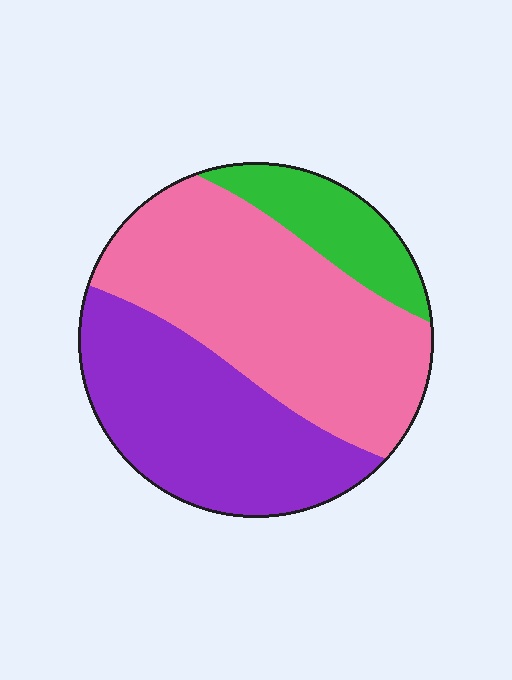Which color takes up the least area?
Green, at roughly 15%.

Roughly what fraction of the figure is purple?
Purple covers around 35% of the figure.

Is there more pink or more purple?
Pink.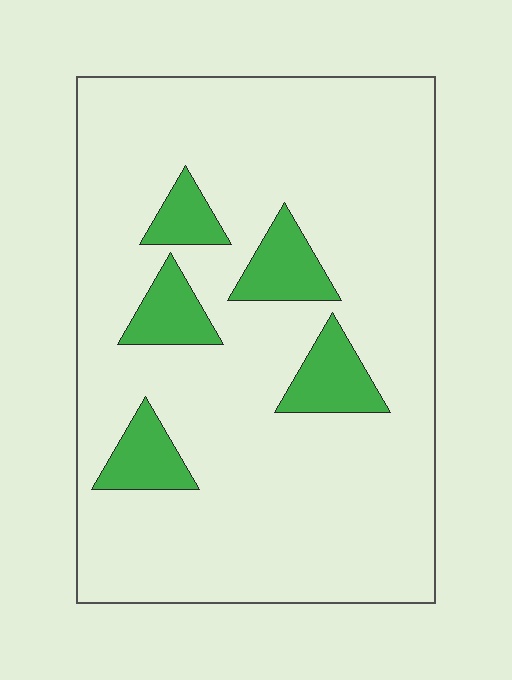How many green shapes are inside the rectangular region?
5.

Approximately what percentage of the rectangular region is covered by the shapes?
Approximately 15%.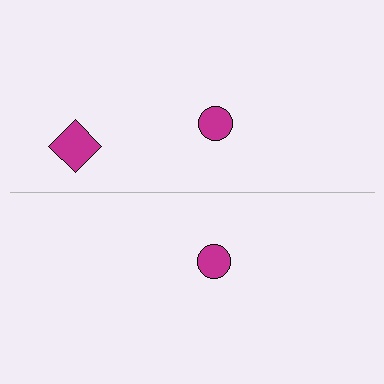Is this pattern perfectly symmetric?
No, the pattern is not perfectly symmetric. A magenta diamond is missing from the bottom side.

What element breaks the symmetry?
A magenta diamond is missing from the bottom side.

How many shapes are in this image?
There are 3 shapes in this image.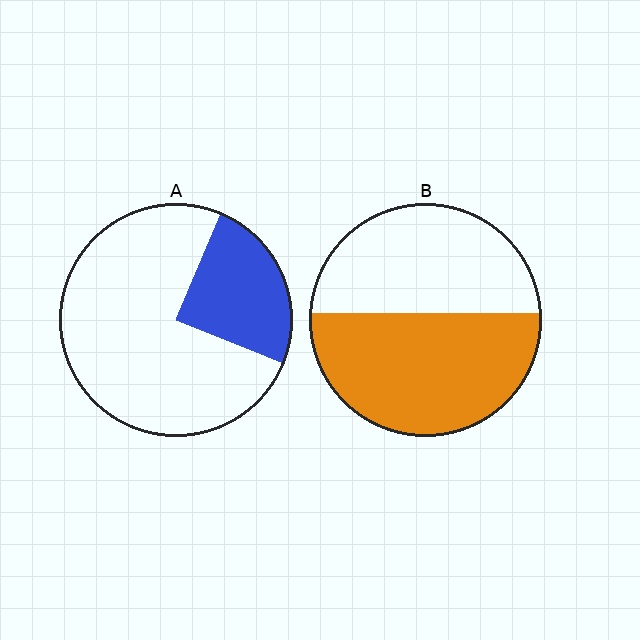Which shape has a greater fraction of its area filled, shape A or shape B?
Shape B.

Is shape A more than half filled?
No.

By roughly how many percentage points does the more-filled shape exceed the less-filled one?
By roughly 30 percentage points (B over A).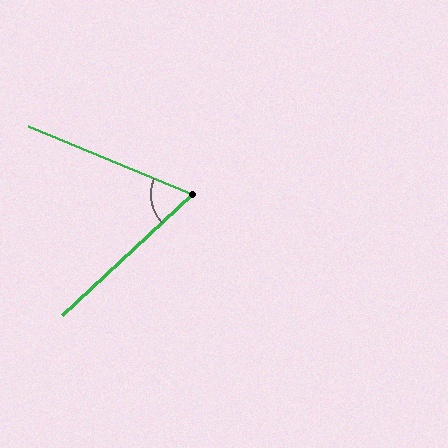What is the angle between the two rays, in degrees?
Approximately 66 degrees.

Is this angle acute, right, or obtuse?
It is acute.